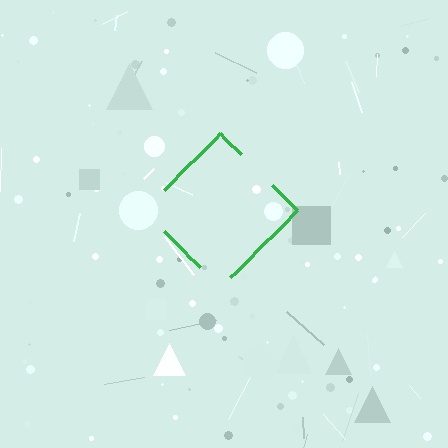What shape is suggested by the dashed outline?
The dashed outline suggests a diamond.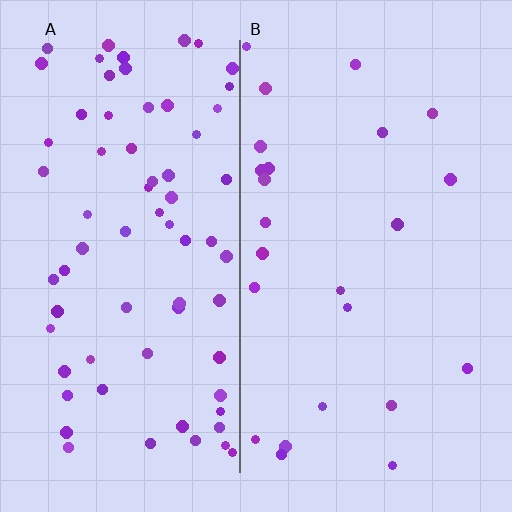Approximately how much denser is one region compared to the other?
Approximately 2.9× — region A over region B.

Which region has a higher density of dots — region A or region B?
A (the left).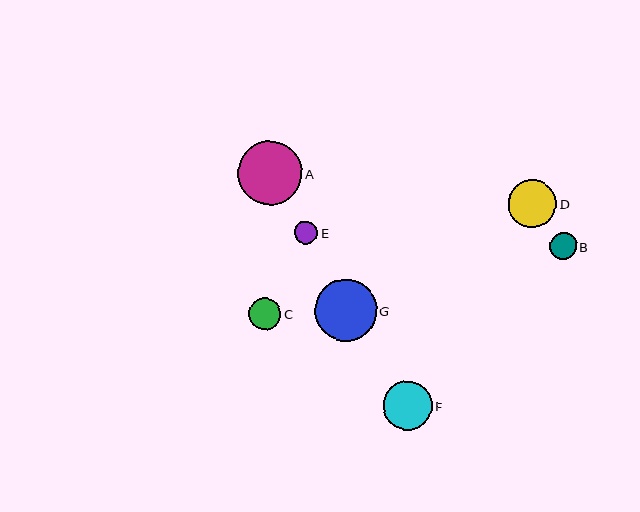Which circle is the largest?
Circle A is the largest with a size of approximately 64 pixels.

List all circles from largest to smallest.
From largest to smallest: A, G, F, D, C, B, E.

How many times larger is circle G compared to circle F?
Circle G is approximately 1.3 times the size of circle F.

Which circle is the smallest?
Circle E is the smallest with a size of approximately 23 pixels.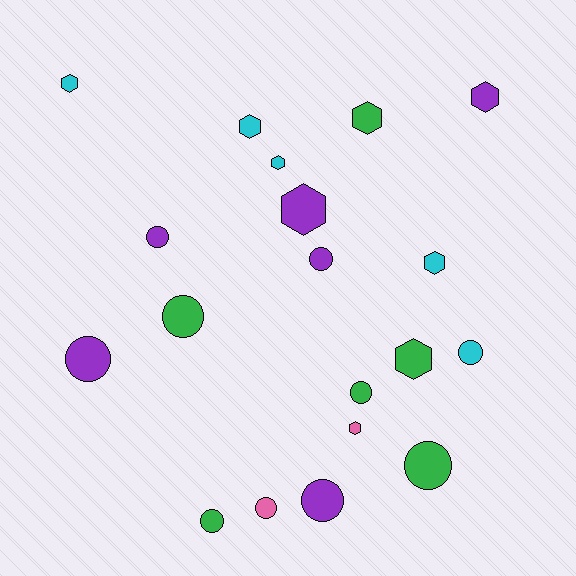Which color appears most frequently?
Green, with 6 objects.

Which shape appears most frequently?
Circle, with 10 objects.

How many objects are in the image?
There are 19 objects.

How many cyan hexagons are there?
There are 4 cyan hexagons.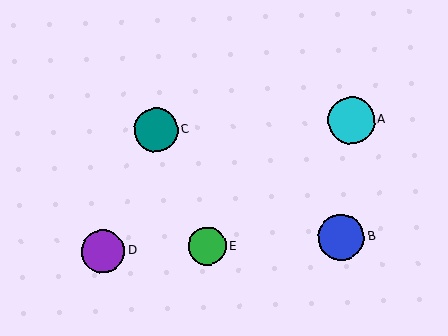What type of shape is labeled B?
Shape B is a blue circle.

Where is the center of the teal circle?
The center of the teal circle is at (156, 130).